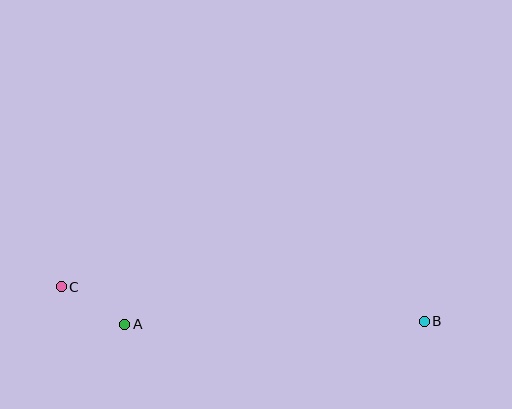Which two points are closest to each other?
Points A and C are closest to each other.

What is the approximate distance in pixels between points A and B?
The distance between A and B is approximately 299 pixels.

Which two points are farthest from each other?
Points B and C are farthest from each other.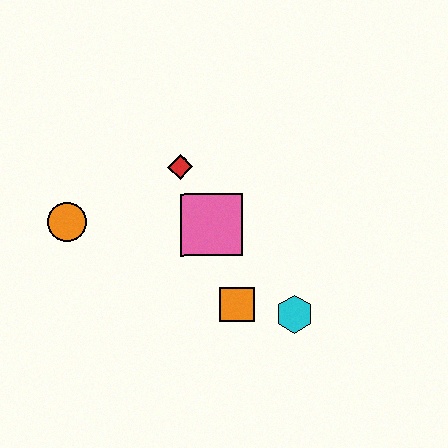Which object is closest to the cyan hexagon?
The orange square is closest to the cyan hexagon.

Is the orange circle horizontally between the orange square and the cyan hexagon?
No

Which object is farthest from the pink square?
The orange circle is farthest from the pink square.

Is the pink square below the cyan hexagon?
No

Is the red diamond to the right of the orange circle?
Yes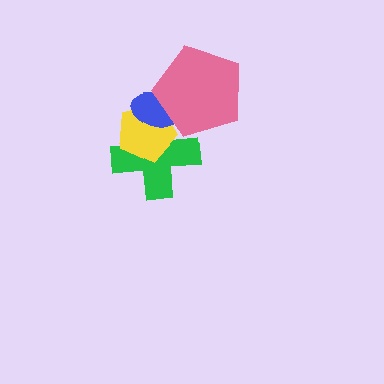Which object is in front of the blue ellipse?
The pink pentagon is in front of the blue ellipse.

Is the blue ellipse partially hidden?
Yes, it is partially covered by another shape.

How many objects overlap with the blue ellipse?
3 objects overlap with the blue ellipse.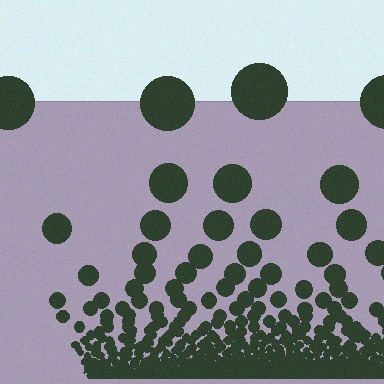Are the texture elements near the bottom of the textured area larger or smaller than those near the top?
Smaller. The gradient is inverted — elements near the bottom are smaller and denser.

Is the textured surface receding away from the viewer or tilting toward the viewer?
The surface appears to tilt toward the viewer. Texture elements get larger and sparser toward the top.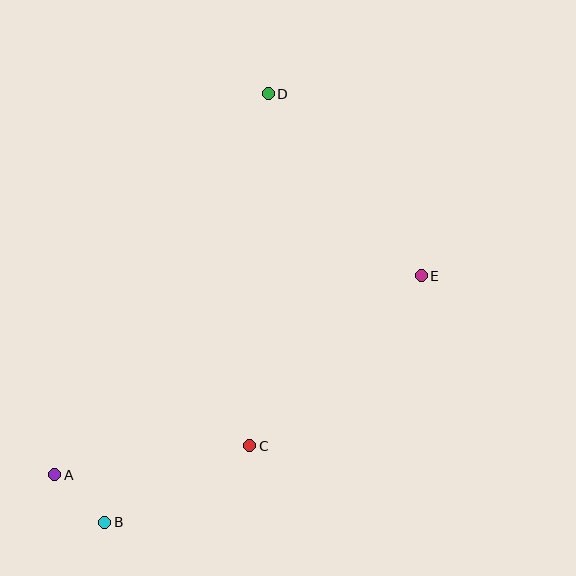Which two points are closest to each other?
Points A and B are closest to each other.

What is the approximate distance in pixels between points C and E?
The distance between C and E is approximately 242 pixels.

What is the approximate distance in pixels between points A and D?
The distance between A and D is approximately 437 pixels.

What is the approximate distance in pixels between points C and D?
The distance between C and D is approximately 353 pixels.